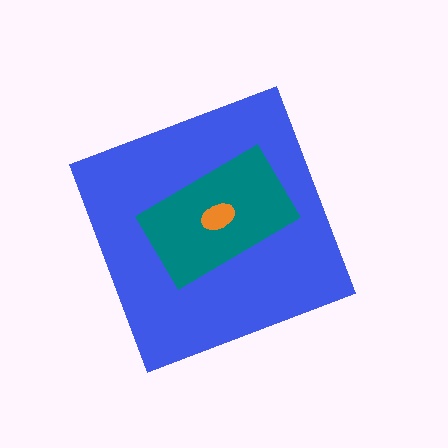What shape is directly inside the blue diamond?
The teal rectangle.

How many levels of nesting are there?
3.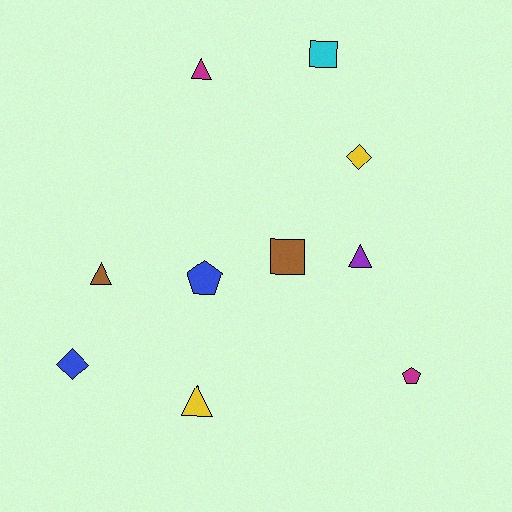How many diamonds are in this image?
There are 2 diamonds.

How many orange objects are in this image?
There are no orange objects.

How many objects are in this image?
There are 10 objects.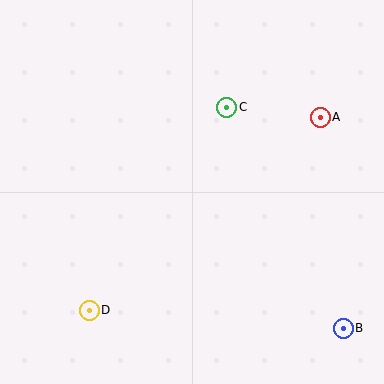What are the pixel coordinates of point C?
Point C is at (227, 107).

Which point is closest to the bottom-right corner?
Point B is closest to the bottom-right corner.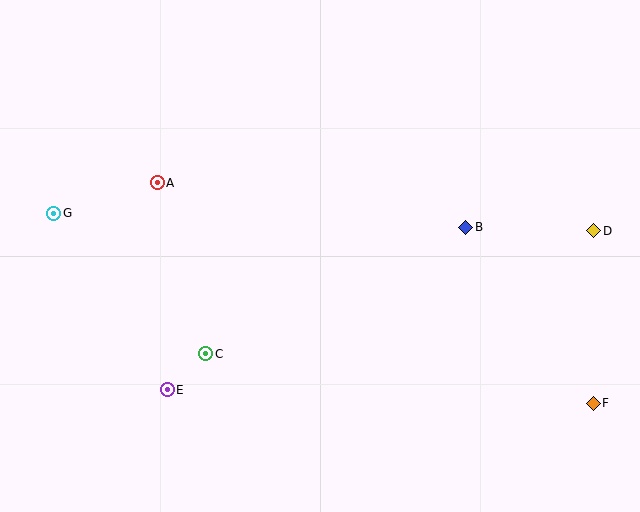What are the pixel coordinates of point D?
Point D is at (594, 231).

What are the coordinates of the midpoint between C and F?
The midpoint between C and F is at (399, 378).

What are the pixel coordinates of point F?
Point F is at (593, 403).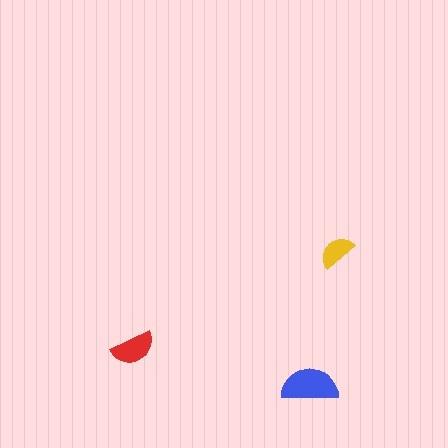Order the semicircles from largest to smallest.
the blue one, the red one, the yellow one.